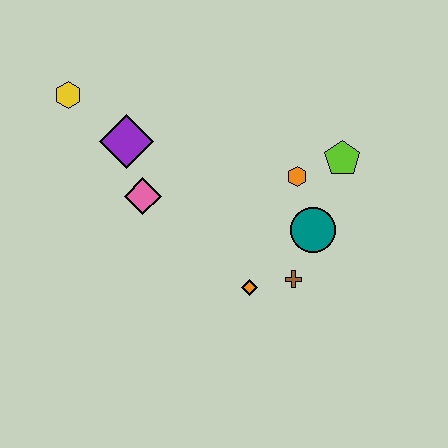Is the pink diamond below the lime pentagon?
Yes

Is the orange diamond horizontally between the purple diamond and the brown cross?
Yes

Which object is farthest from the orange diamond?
The yellow hexagon is farthest from the orange diamond.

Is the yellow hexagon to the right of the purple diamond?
No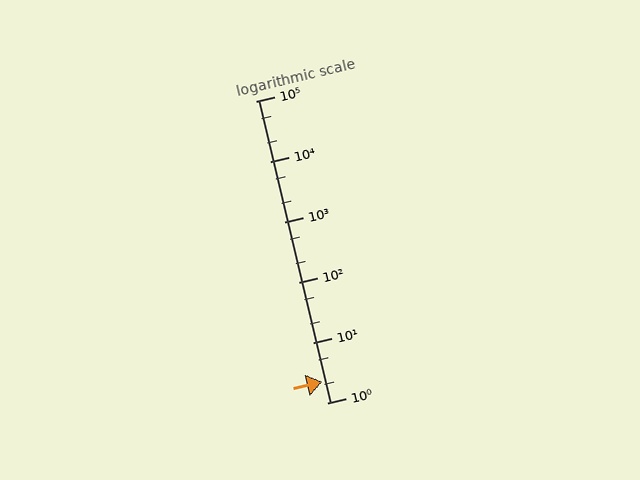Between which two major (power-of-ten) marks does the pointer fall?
The pointer is between 1 and 10.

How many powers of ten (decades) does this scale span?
The scale spans 5 decades, from 1 to 100000.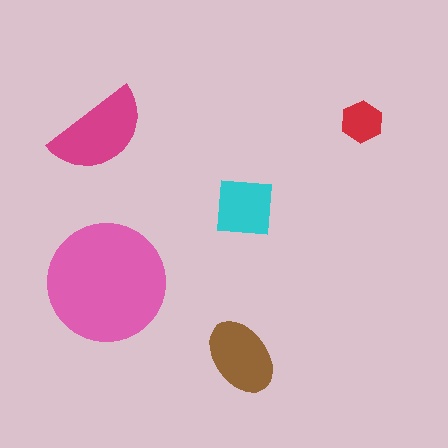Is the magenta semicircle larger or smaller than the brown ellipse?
Larger.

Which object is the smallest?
The red hexagon.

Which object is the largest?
The pink circle.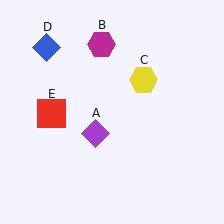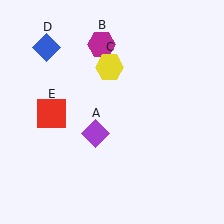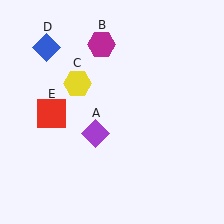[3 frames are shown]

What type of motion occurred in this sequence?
The yellow hexagon (object C) rotated counterclockwise around the center of the scene.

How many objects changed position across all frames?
1 object changed position: yellow hexagon (object C).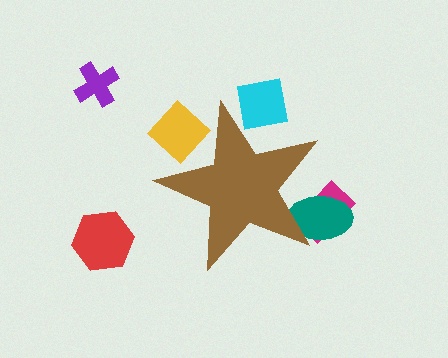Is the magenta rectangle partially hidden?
Yes, the magenta rectangle is partially hidden behind the brown star.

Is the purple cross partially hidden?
No, the purple cross is fully visible.